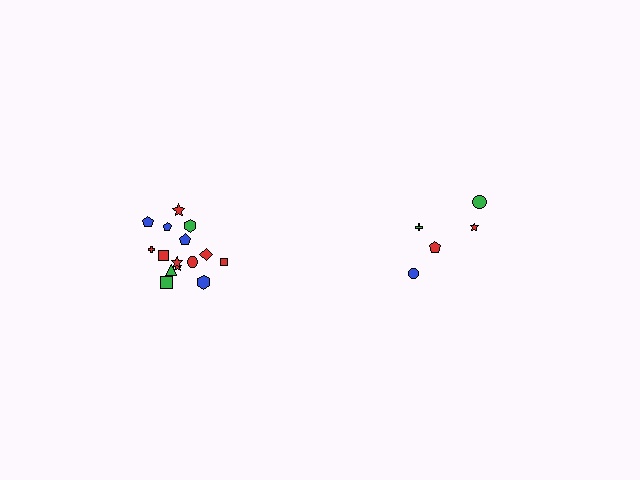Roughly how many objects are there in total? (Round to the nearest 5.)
Roughly 20 objects in total.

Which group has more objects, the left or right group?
The left group.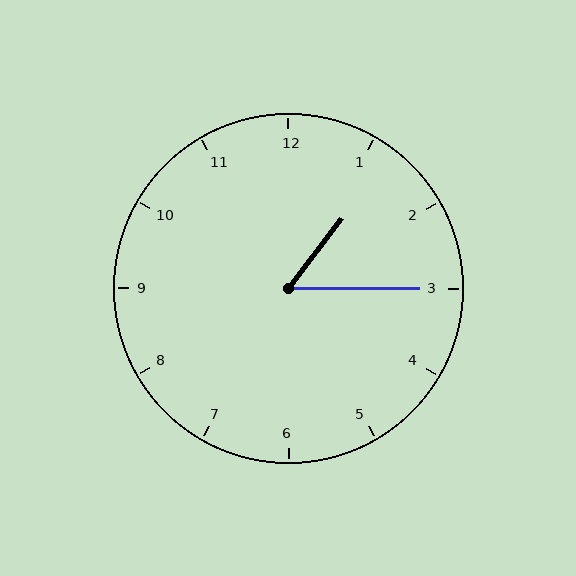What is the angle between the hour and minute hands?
Approximately 52 degrees.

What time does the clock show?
1:15.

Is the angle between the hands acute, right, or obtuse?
It is acute.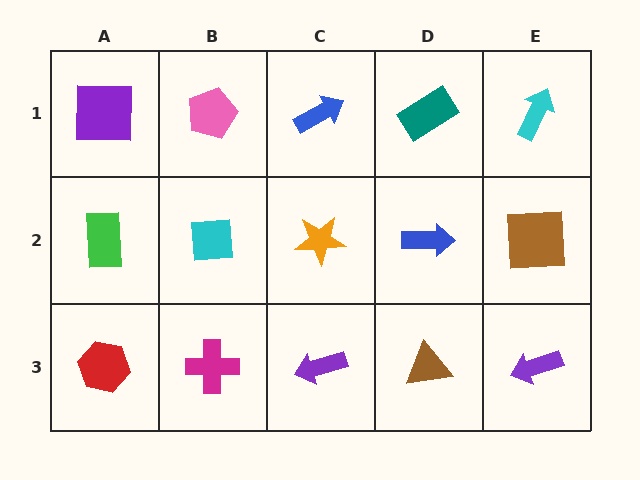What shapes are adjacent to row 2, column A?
A purple square (row 1, column A), a red hexagon (row 3, column A), a cyan square (row 2, column B).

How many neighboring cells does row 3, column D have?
3.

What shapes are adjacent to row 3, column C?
An orange star (row 2, column C), a magenta cross (row 3, column B), a brown triangle (row 3, column D).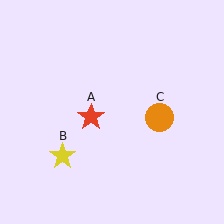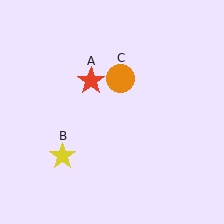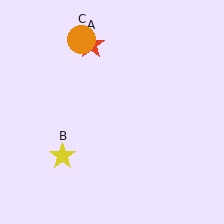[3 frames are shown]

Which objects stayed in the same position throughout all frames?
Yellow star (object B) remained stationary.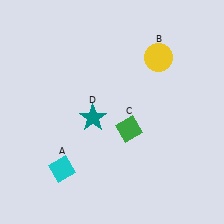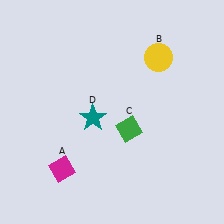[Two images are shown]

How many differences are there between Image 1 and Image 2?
There is 1 difference between the two images.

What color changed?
The diamond (A) changed from cyan in Image 1 to magenta in Image 2.